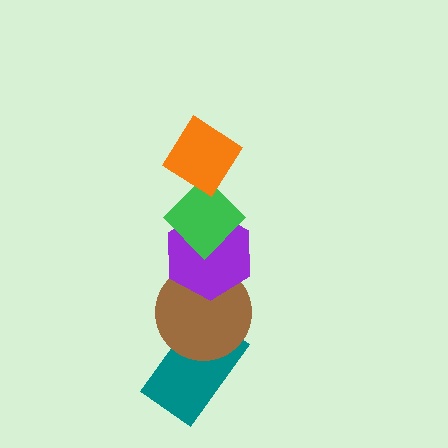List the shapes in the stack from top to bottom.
From top to bottom: the orange diamond, the green diamond, the purple hexagon, the brown circle, the teal rectangle.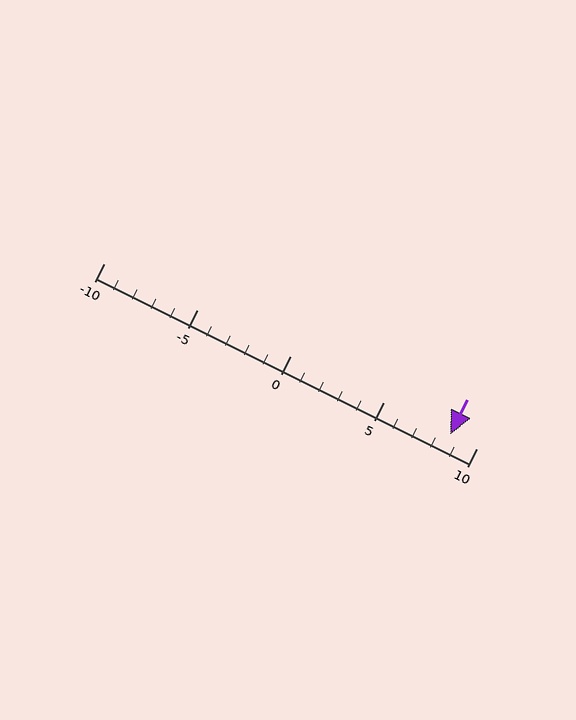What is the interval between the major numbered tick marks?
The major tick marks are spaced 5 units apart.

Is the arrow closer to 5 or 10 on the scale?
The arrow is closer to 10.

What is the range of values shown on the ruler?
The ruler shows values from -10 to 10.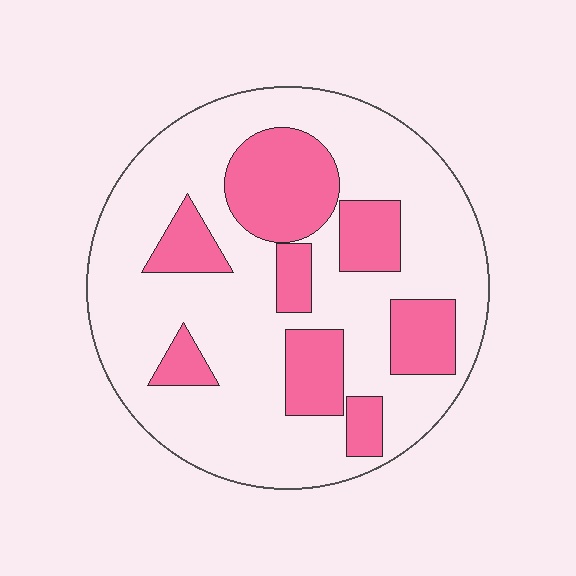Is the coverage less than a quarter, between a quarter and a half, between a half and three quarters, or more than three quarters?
Between a quarter and a half.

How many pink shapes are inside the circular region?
8.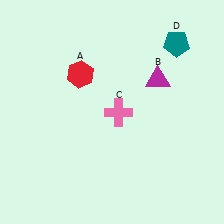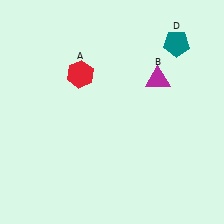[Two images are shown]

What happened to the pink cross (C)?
The pink cross (C) was removed in Image 2. It was in the bottom-right area of Image 1.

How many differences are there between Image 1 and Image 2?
There is 1 difference between the two images.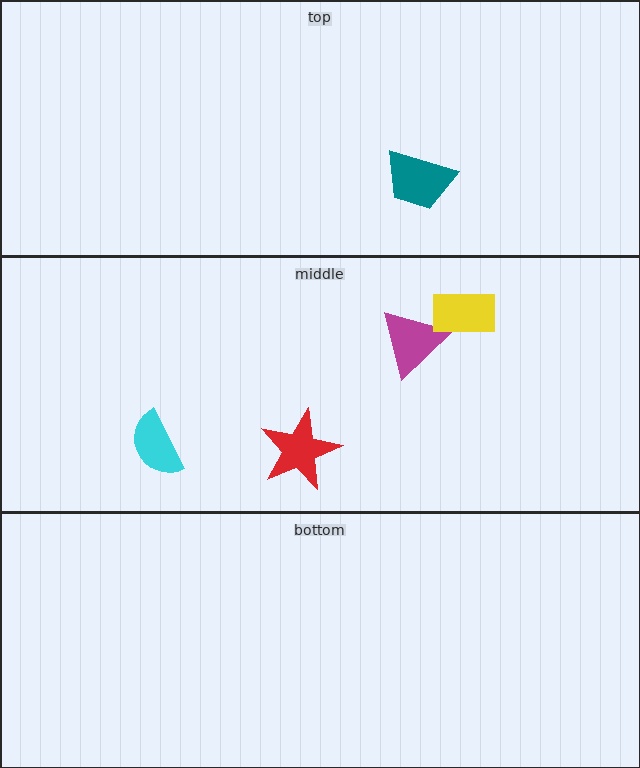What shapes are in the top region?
The teal trapezoid.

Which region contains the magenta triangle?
The middle region.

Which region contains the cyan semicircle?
The middle region.